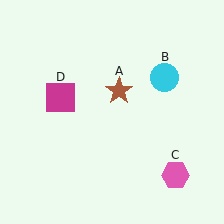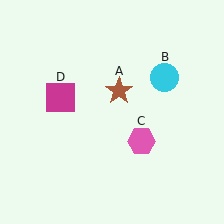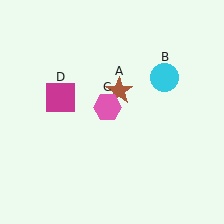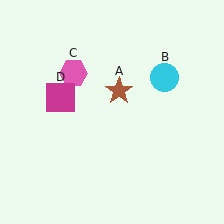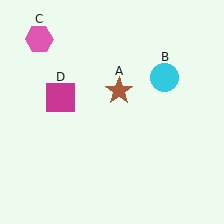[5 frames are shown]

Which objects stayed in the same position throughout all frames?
Brown star (object A) and cyan circle (object B) and magenta square (object D) remained stationary.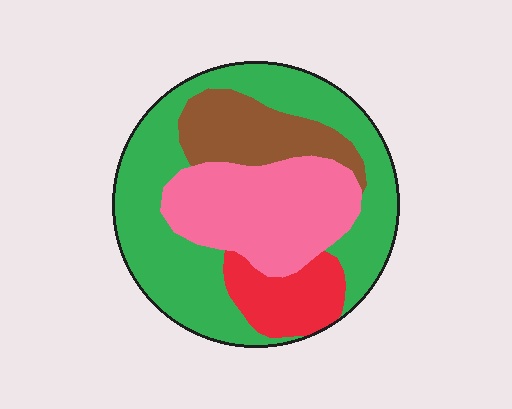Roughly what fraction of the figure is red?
Red takes up about one eighth (1/8) of the figure.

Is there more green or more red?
Green.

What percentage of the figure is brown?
Brown covers 15% of the figure.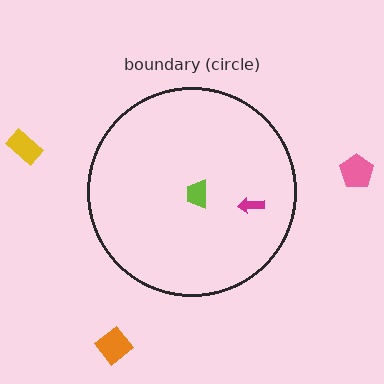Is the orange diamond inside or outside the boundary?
Outside.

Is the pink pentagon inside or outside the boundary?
Outside.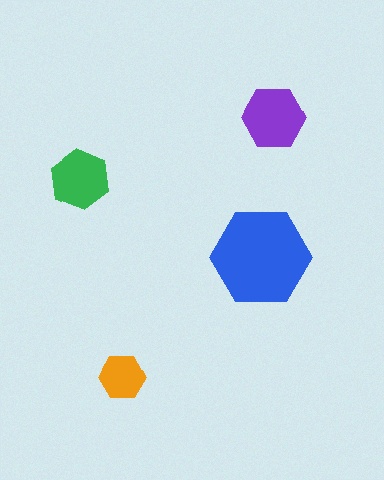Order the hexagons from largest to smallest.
the blue one, the purple one, the green one, the orange one.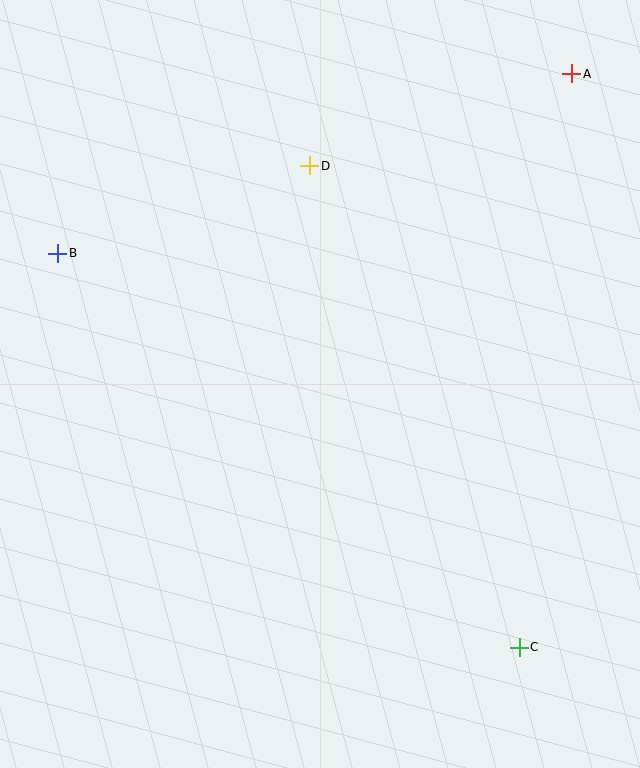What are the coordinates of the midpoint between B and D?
The midpoint between B and D is at (184, 210).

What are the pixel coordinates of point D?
Point D is at (310, 166).